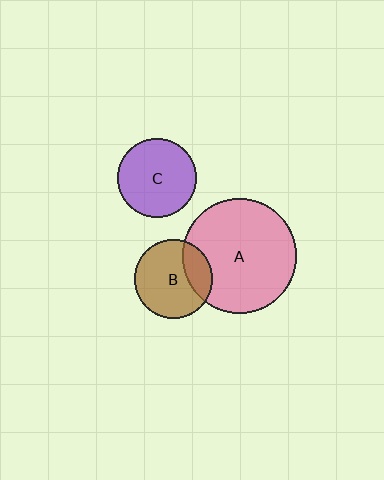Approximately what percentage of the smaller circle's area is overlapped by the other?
Approximately 25%.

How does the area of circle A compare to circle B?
Approximately 2.1 times.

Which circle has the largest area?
Circle A (pink).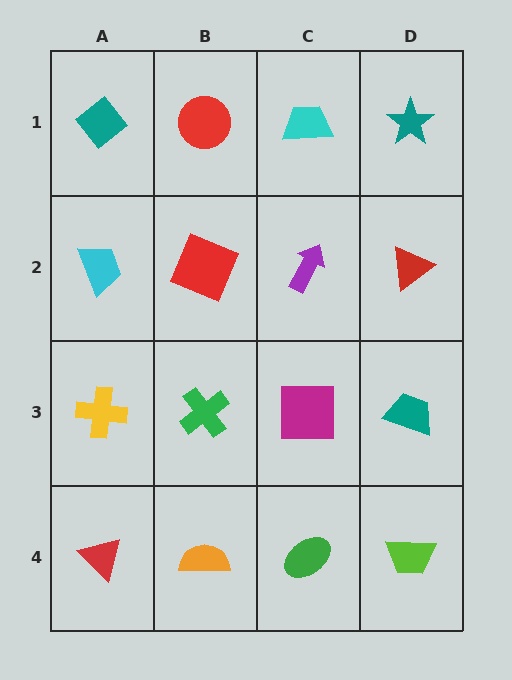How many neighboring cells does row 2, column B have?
4.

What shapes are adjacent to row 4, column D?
A teal trapezoid (row 3, column D), a green ellipse (row 4, column C).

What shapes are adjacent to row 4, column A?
A yellow cross (row 3, column A), an orange semicircle (row 4, column B).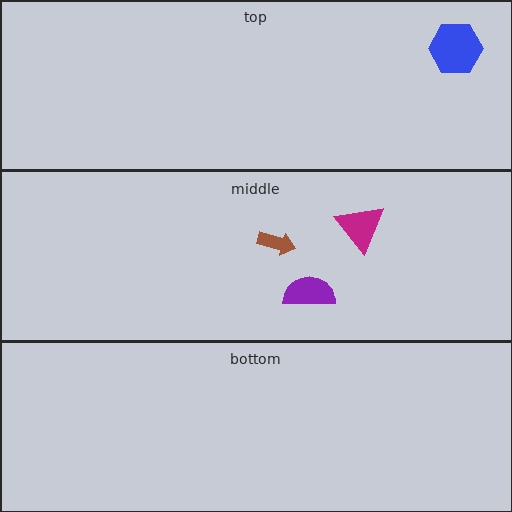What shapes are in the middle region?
The purple semicircle, the brown arrow, the magenta triangle.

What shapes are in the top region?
The blue hexagon.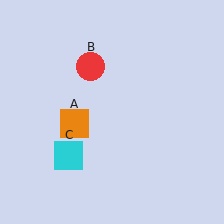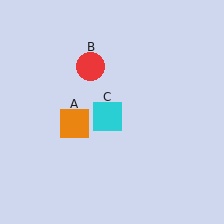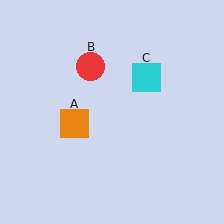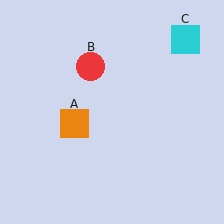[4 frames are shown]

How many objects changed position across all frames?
1 object changed position: cyan square (object C).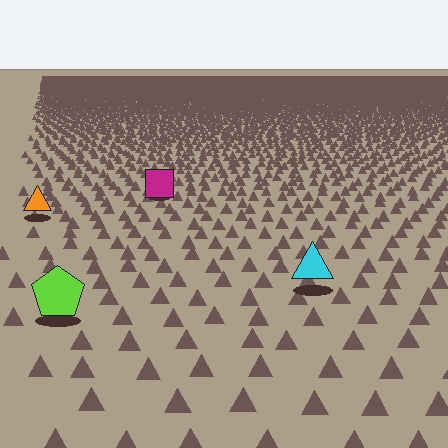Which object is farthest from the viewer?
The magenta square is farthest from the viewer. It appears smaller and the ground texture around it is denser.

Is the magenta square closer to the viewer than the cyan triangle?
No. The cyan triangle is closer — you can tell from the texture gradient: the ground texture is coarser near it.